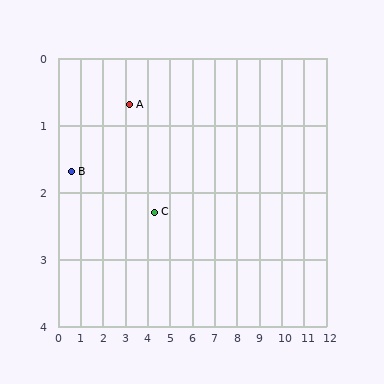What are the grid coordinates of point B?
Point B is at approximately (0.6, 1.7).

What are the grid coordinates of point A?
Point A is at approximately (3.2, 0.7).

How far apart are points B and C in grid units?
Points B and C are about 3.7 grid units apart.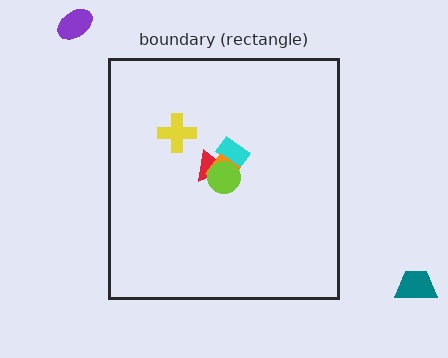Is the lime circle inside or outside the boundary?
Inside.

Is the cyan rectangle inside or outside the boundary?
Inside.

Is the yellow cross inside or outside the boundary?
Inside.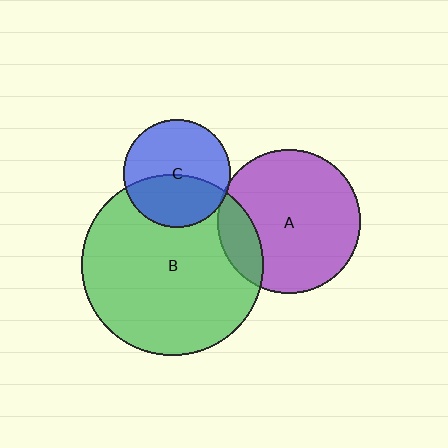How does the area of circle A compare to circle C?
Approximately 1.8 times.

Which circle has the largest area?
Circle B (green).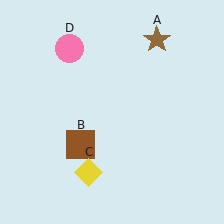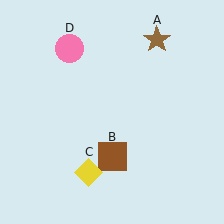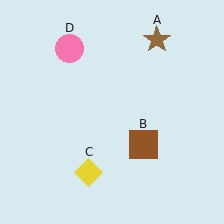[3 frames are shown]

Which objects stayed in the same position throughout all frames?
Brown star (object A) and yellow diamond (object C) and pink circle (object D) remained stationary.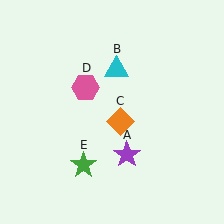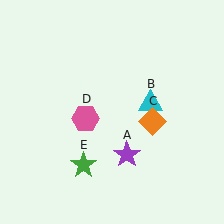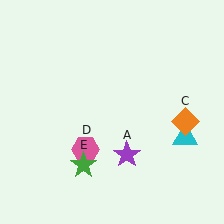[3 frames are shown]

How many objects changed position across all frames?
3 objects changed position: cyan triangle (object B), orange diamond (object C), pink hexagon (object D).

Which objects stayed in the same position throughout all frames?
Purple star (object A) and green star (object E) remained stationary.